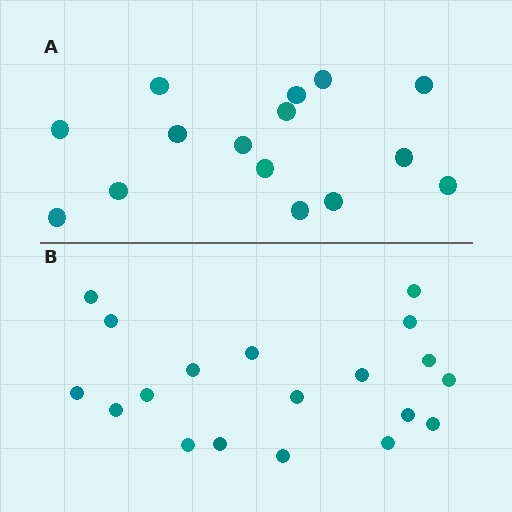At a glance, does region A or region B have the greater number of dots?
Region B (the bottom region) has more dots.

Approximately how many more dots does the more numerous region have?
Region B has about 4 more dots than region A.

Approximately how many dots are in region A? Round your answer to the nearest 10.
About 20 dots. (The exact count is 15, which rounds to 20.)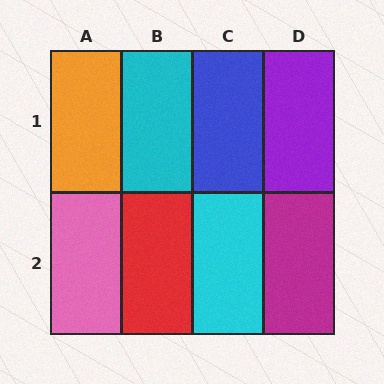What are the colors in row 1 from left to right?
Orange, cyan, blue, purple.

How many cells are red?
1 cell is red.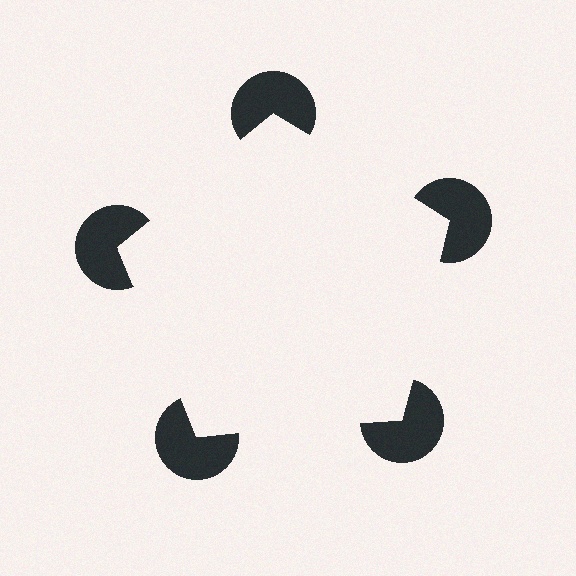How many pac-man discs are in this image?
There are 5 — one at each vertex of the illusory pentagon.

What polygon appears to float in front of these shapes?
An illusory pentagon — its edges are inferred from the aligned wedge cuts in the pac-man discs, not physically drawn.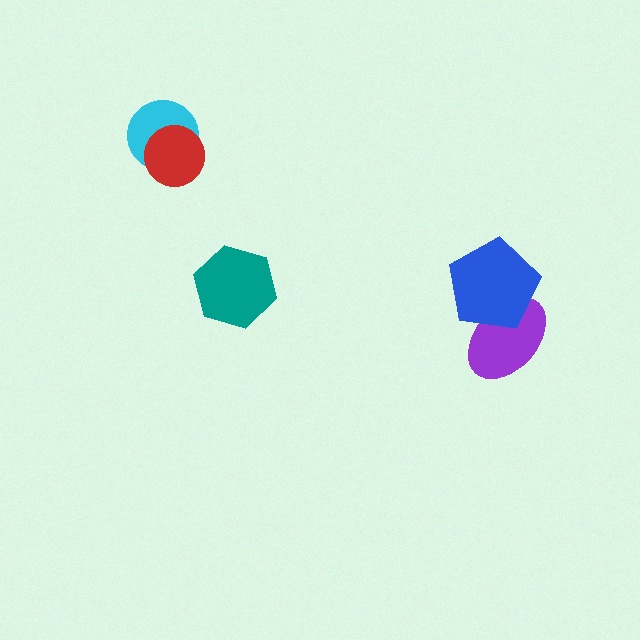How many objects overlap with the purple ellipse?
1 object overlaps with the purple ellipse.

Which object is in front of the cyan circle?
The red circle is in front of the cyan circle.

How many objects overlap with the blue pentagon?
1 object overlaps with the blue pentagon.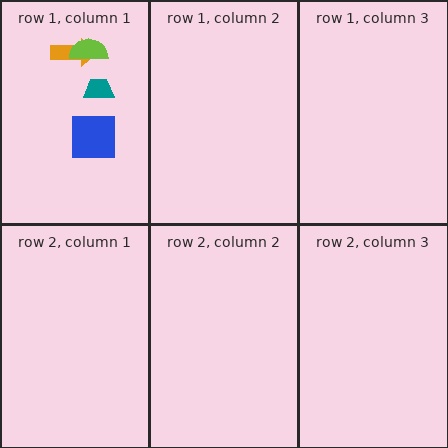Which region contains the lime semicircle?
The row 1, column 1 region.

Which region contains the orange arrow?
The row 1, column 1 region.